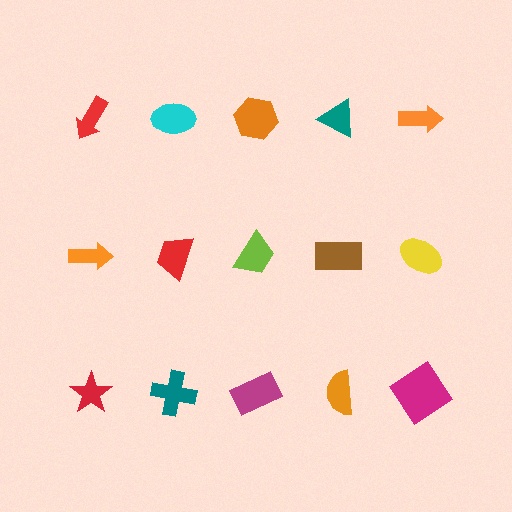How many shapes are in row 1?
5 shapes.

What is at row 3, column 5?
A magenta diamond.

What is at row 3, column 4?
An orange semicircle.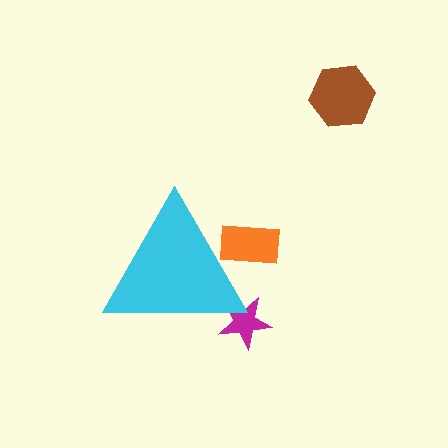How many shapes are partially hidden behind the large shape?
2 shapes are partially hidden.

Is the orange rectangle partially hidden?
Yes, the orange rectangle is partially hidden behind the cyan triangle.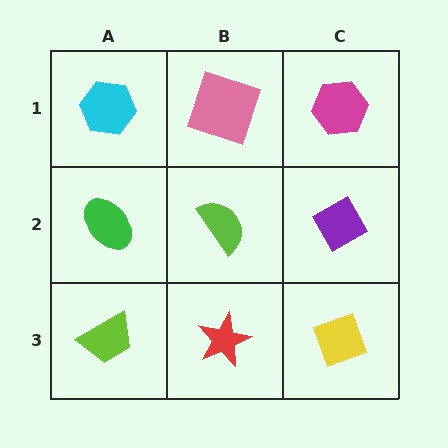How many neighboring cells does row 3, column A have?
2.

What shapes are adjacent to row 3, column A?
A green ellipse (row 2, column A), a red star (row 3, column B).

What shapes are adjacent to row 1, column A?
A green ellipse (row 2, column A), a pink square (row 1, column B).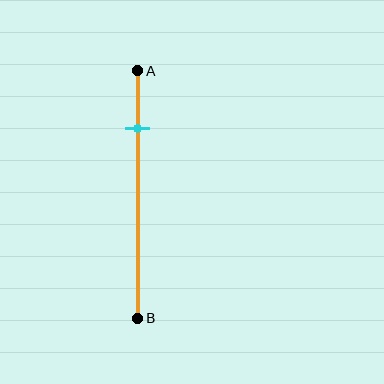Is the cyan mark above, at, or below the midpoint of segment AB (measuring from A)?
The cyan mark is above the midpoint of segment AB.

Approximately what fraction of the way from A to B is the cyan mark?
The cyan mark is approximately 25% of the way from A to B.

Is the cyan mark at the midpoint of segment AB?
No, the mark is at about 25% from A, not at the 50% midpoint.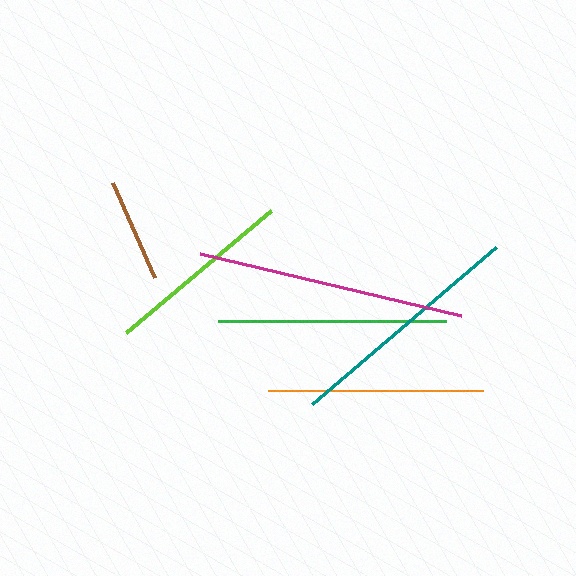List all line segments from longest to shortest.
From longest to shortest: magenta, teal, green, orange, lime, brown.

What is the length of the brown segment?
The brown segment is approximately 103 pixels long.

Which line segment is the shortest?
The brown line is the shortest at approximately 103 pixels.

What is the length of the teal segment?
The teal segment is approximately 241 pixels long.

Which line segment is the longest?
The magenta line is the longest at approximately 268 pixels.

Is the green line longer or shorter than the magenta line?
The magenta line is longer than the green line.